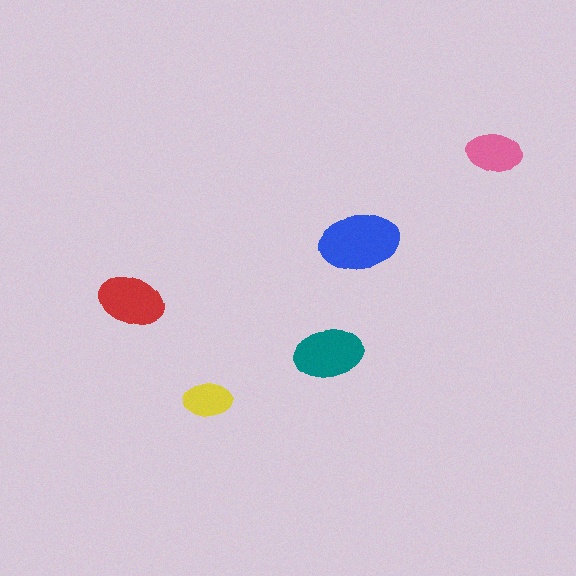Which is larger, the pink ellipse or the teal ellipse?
The teal one.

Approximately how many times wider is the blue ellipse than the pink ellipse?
About 1.5 times wider.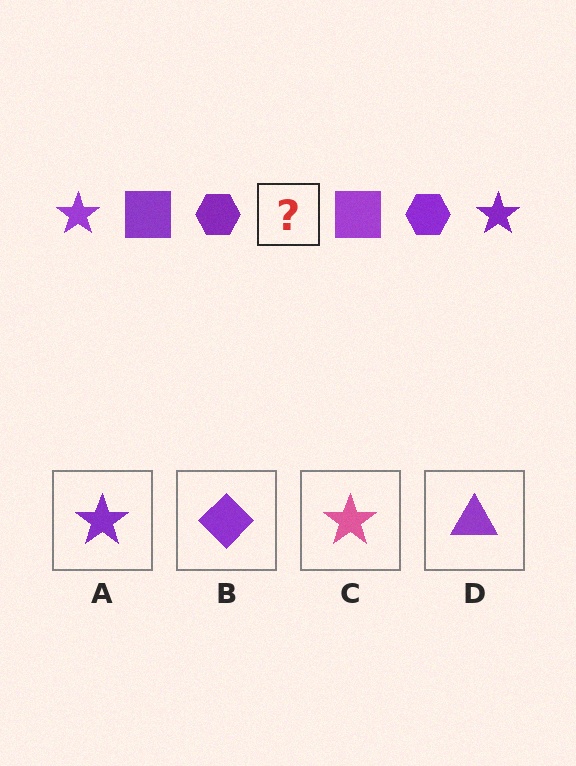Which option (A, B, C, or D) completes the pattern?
A.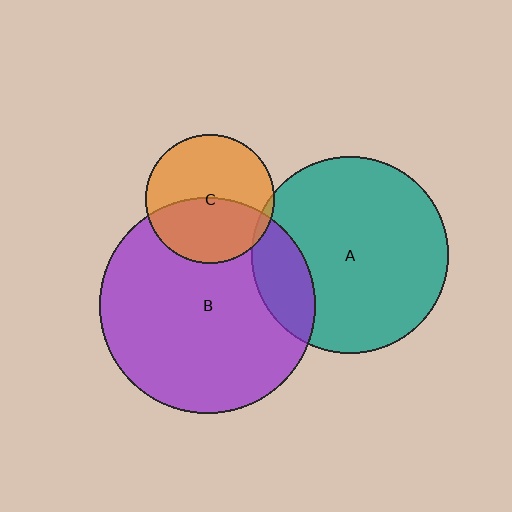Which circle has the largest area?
Circle B (purple).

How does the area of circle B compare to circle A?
Approximately 1.2 times.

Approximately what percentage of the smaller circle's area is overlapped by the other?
Approximately 45%.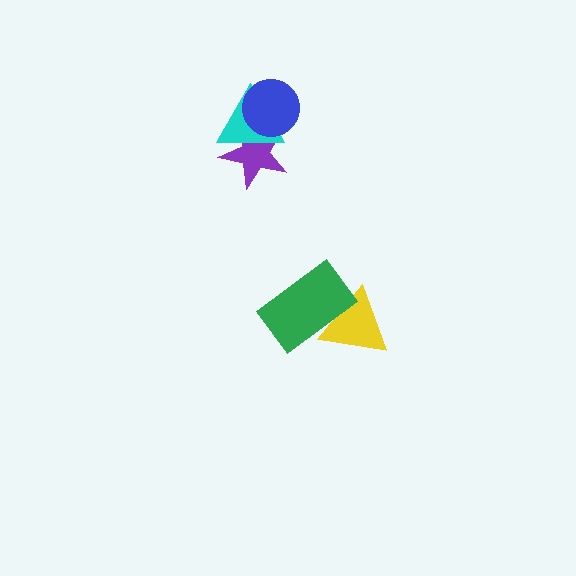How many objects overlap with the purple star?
2 objects overlap with the purple star.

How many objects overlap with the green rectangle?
1 object overlaps with the green rectangle.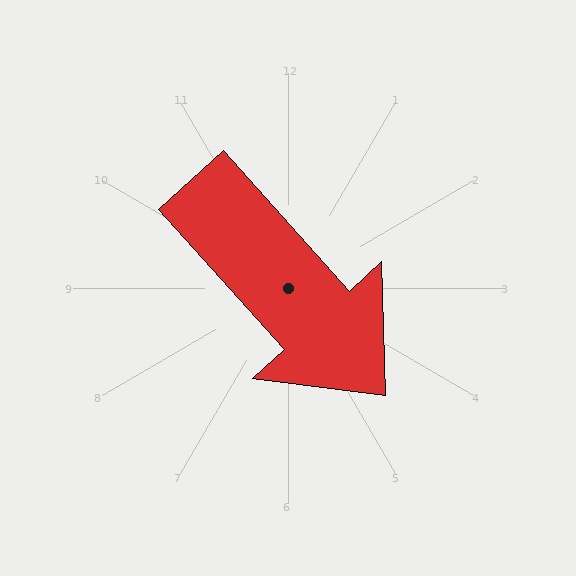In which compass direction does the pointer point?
Southeast.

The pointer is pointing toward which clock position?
Roughly 5 o'clock.